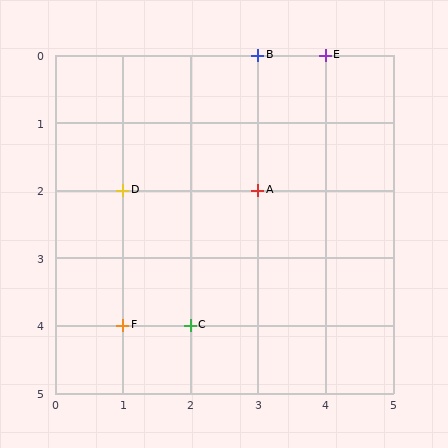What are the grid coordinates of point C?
Point C is at grid coordinates (2, 4).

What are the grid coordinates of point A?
Point A is at grid coordinates (3, 2).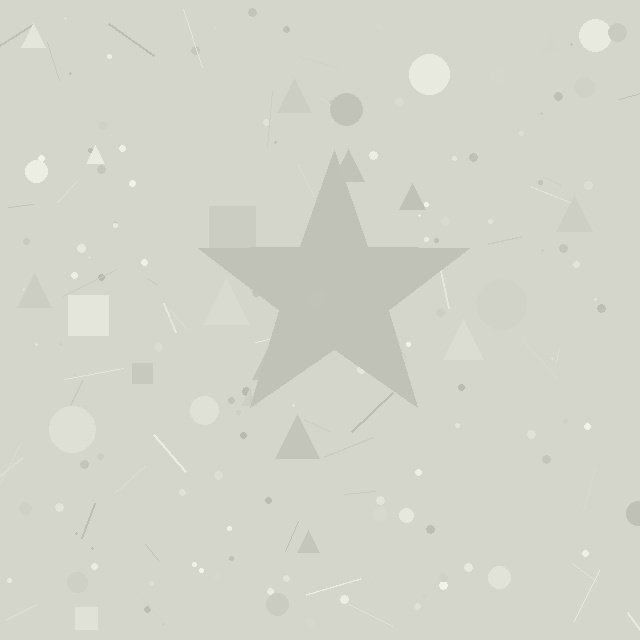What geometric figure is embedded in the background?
A star is embedded in the background.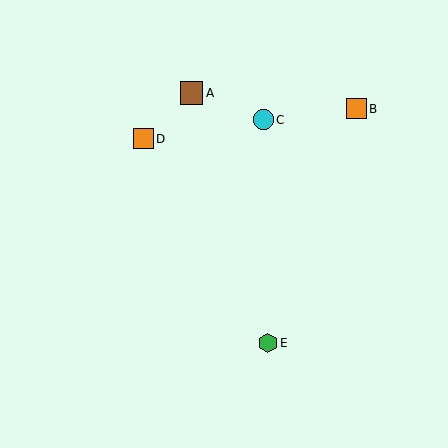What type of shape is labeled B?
Shape B is an orange square.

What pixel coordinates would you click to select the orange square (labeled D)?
Click at (143, 139) to select the orange square D.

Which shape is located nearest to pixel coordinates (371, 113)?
The orange square (labeled B) at (356, 109) is nearest to that location.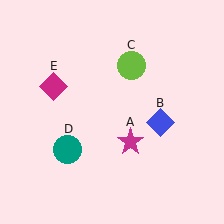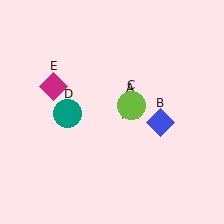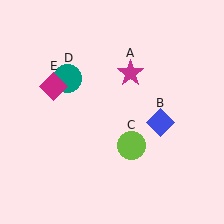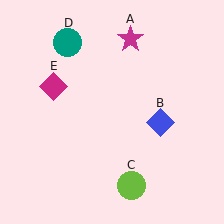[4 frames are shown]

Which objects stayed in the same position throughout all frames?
Blue diamond (object B) and magenta diamond (object E) remained stationary.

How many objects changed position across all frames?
3 objects changed position: magenta star (object A), lime circle (object C), teal circle (object D).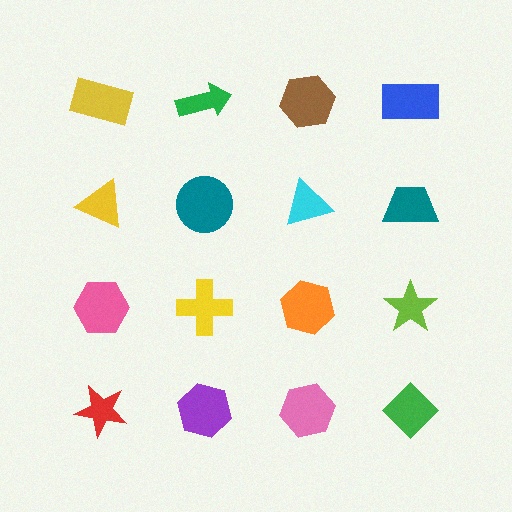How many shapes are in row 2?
4 shapes.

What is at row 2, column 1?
A yellow triangle.